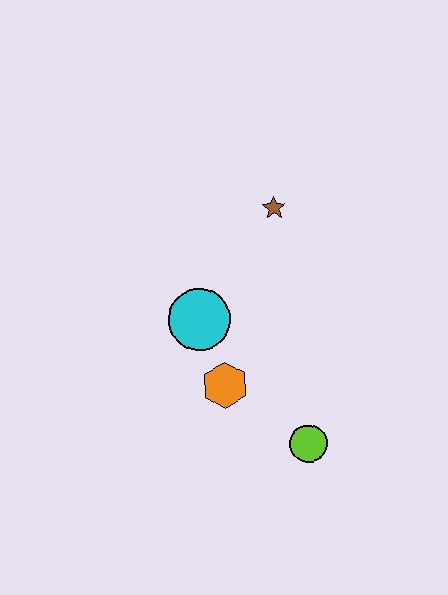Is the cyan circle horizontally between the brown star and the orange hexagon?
No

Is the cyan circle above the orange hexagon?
Yes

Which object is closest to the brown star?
The cyan circle is closest to the brown star.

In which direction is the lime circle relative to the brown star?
The lime circle is below the brown star.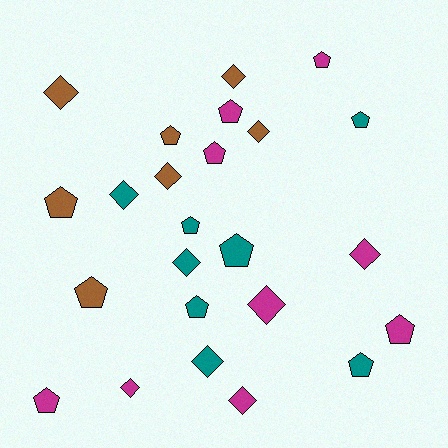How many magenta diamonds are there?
There are 4 magenta diamonds.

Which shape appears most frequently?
Pentagon, with 13 objects.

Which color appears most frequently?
Magenta, with 9 objects.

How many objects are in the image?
There are 24 objects.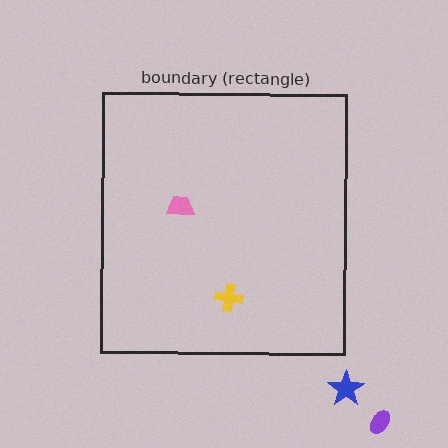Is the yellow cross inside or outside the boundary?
Inside.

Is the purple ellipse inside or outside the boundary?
Outside.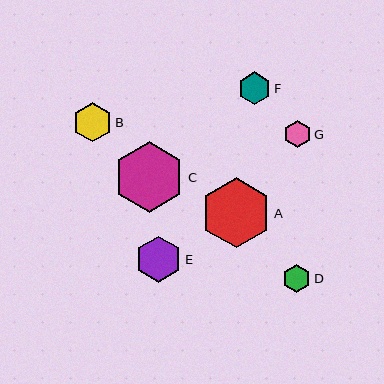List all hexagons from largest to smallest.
From largest to smallest: C, A, E, B, F, D, G.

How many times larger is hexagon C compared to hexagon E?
Hexagon C is approximately 1.5 times the size of hexagon E.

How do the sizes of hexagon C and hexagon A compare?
Hexagon C and hexagon A are approximately the same size.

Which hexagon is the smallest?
Hexagon G is the smallest with a size of approximately 27 pixels.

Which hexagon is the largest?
Hexagon C is the largest with a size of approximately 71 pixels.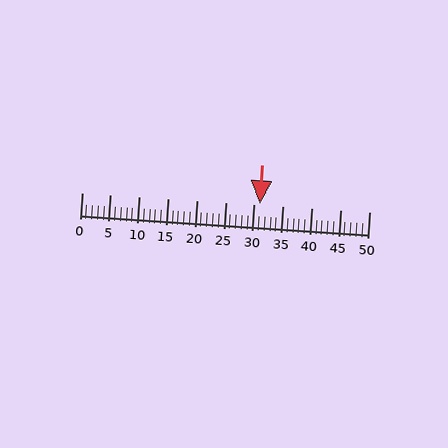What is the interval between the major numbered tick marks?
The major tick marks are spaced 5 units apart.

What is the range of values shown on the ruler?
The ruler shows values from 0 to 50.